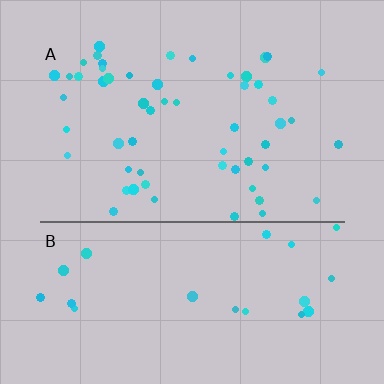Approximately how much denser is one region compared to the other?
Approximately 2.3× — region A over region B.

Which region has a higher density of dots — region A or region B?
A (the top).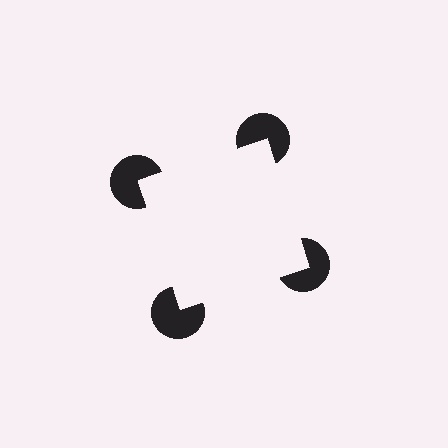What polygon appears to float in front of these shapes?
An illusory square — its edges are inferred from the aligned wedge cuts in the pac-man discs, not physically drawn.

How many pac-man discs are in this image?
There are 4 — one at each vertex of the illusory square.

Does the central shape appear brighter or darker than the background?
It typically appears slightly brighter than the background, even though no actual brightness change is drawn.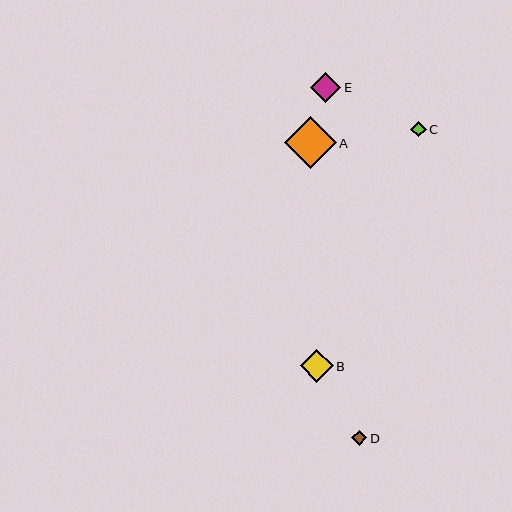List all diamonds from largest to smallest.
From largest to smallest: A, B, E, C, D.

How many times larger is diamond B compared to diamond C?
Diamond B is approximately 2.2 times the size of diamond C.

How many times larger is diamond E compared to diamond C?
Diamond E is approximately 2.0 times the size of diamond C.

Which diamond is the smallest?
Diamond D is the smallest with a size of approximately 15 pixels.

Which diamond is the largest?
Diamond A is the largest with a size of approximately 52 pixels.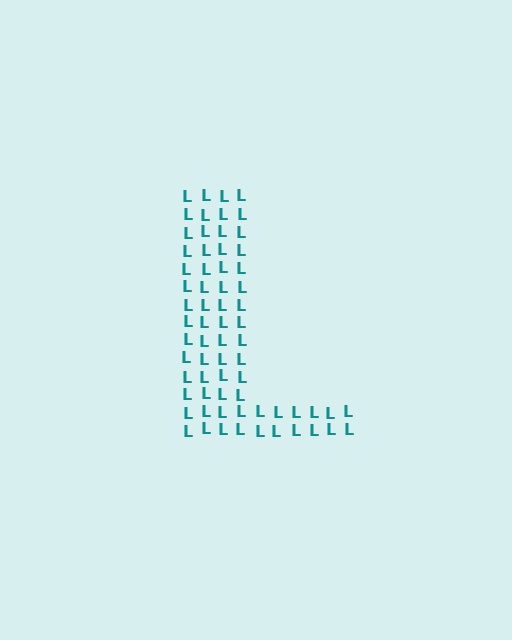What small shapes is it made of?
It is made of small letter L's.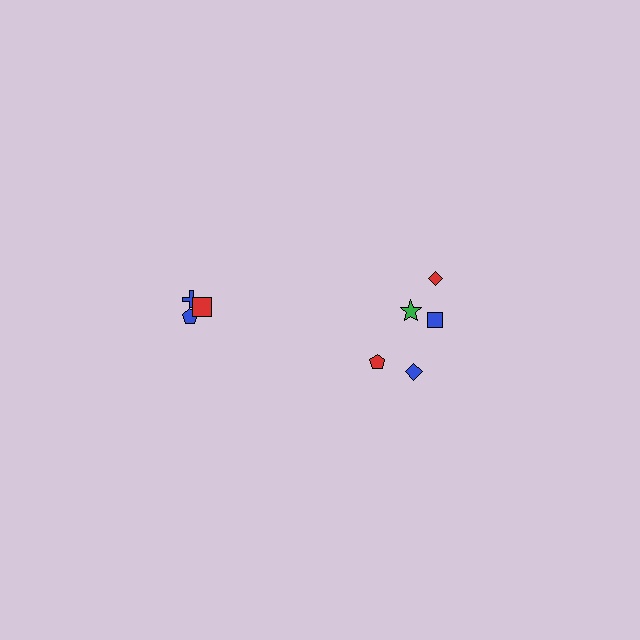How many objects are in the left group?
There are 3 objects.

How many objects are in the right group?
There are 5 objects.